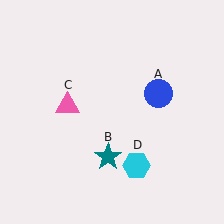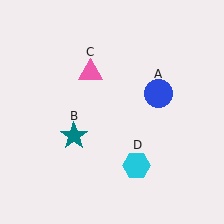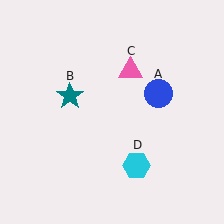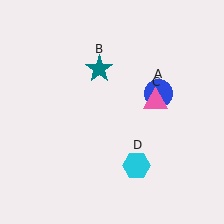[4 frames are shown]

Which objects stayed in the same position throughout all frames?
Blue circle (object A) and cyan hexagon (object D) remained stationary.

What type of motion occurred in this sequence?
The teal star (object B), pink triangle (object C) rotated clockwise around the center of the scene.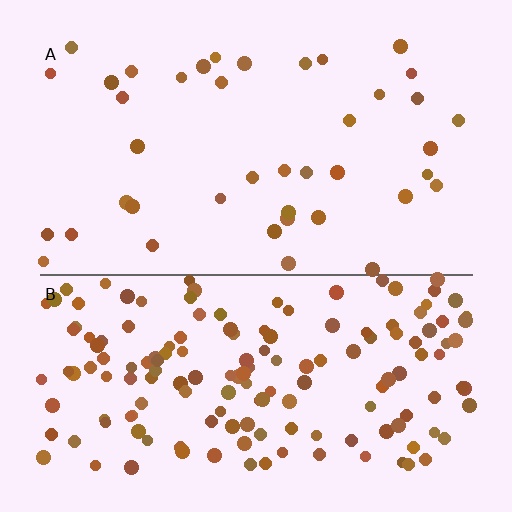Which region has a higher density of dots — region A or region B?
B (the bottom).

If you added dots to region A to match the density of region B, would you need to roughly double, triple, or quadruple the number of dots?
Approximately quadruple.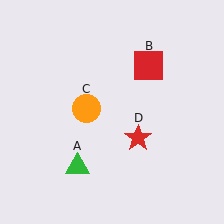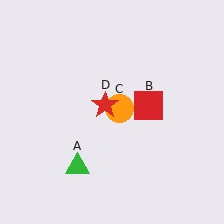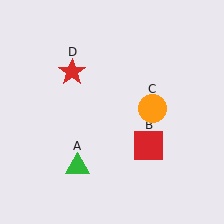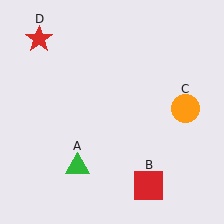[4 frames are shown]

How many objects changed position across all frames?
3 objects changed position: red square (object B), orange circle (object C), red star (object D).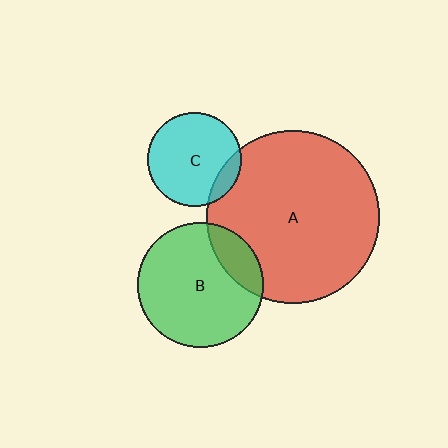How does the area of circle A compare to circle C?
Approximately 3.4 times.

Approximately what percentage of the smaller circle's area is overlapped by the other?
Approximately 15%.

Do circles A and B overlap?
Yes.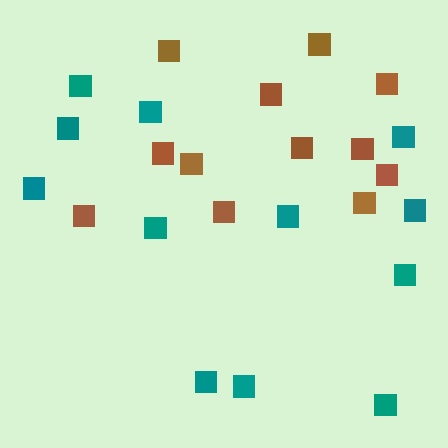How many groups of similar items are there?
There are 2 groups: one group of teal squares (12) and one group of brown squares (12).